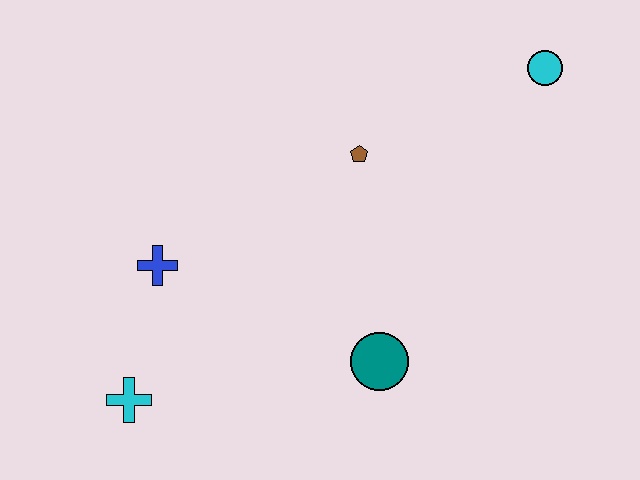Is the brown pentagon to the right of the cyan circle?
No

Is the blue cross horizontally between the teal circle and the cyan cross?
Yes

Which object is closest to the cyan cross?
The blue cross is closest to the cyan cross.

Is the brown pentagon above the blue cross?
Yes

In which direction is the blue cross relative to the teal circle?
The blue cross is to the left of the teal circle.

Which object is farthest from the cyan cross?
The cyan circle is farthest from the cyan cross.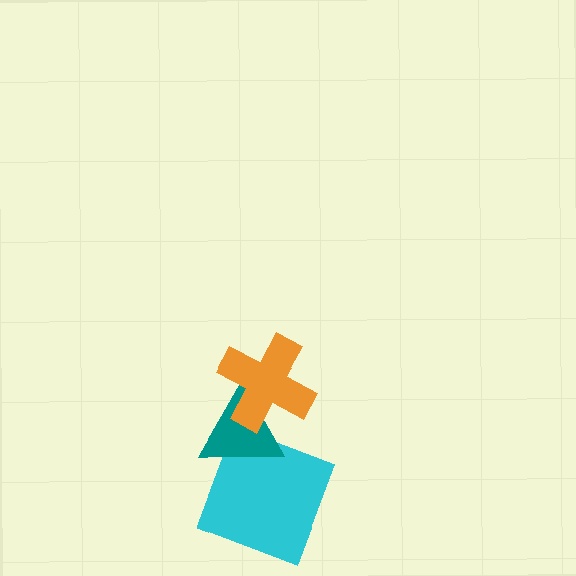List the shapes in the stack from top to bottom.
From top to bottom: the orange cross, the teal triangle, the cyan square.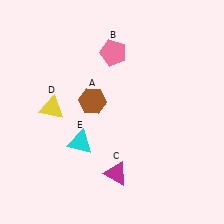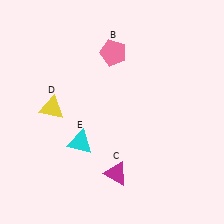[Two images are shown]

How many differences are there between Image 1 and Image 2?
There is 1 difference between the two images.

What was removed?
The brown hexagon (A) was removed in Image 2.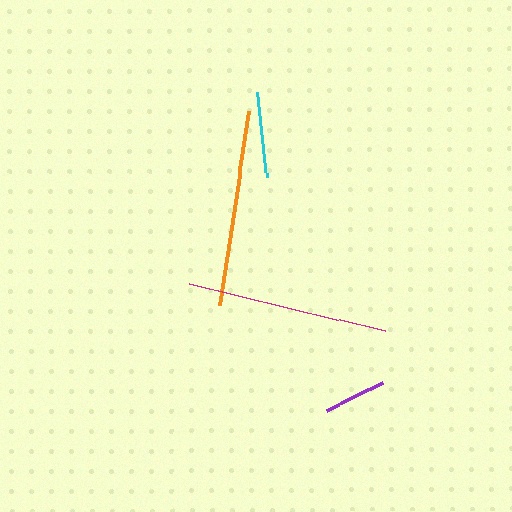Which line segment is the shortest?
The purple line is the shortest at approximately 62 pixels.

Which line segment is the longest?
The magenta line is the longest at approximately 202 pixels.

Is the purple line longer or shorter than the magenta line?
The magenta line is longer than the purple line.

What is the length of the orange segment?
The orange segment is approximately 196 pixels long.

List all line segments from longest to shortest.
From longest to shortest: magenta, orange, cyan, purple.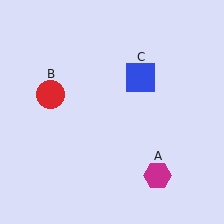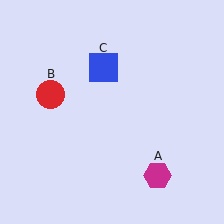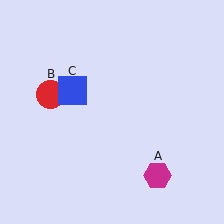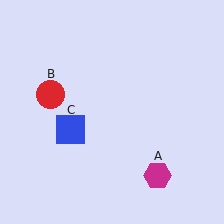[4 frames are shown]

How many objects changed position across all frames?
1 object changed position: blue square (object C).